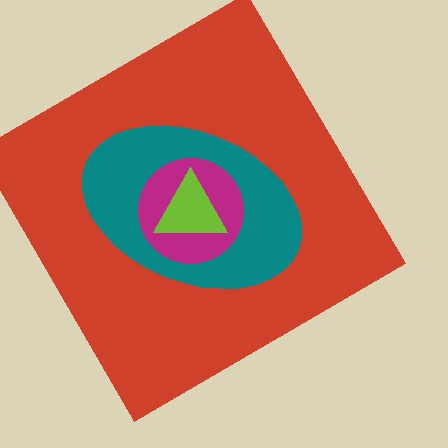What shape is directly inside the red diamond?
The teal ellipse.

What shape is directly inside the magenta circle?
The lime triangle.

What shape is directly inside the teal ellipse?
The magenta circle.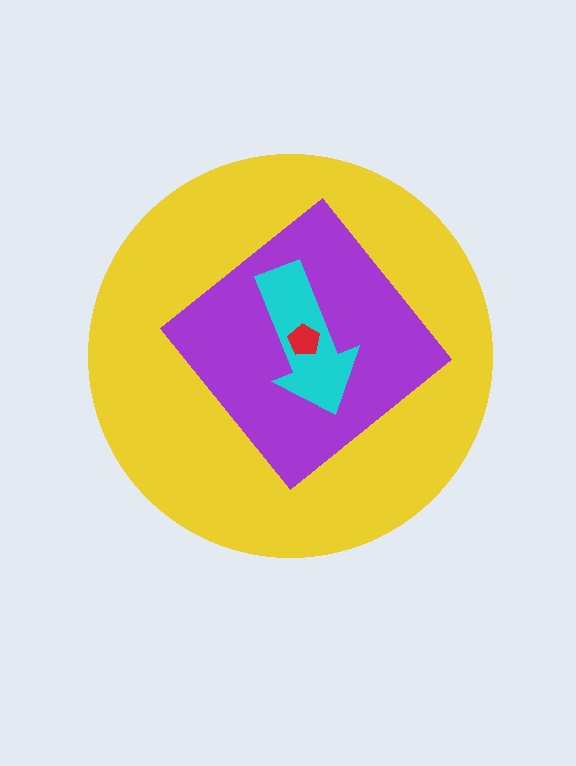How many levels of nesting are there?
4.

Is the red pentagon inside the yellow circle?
Yes.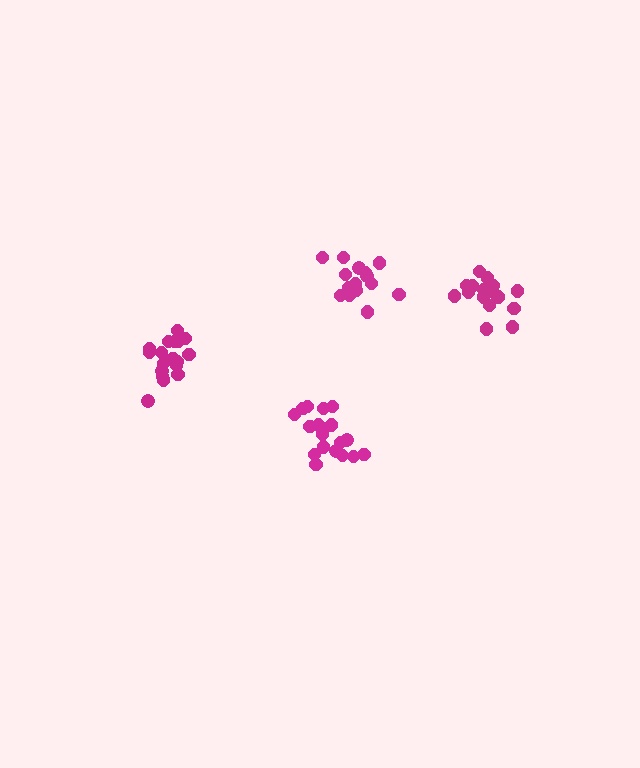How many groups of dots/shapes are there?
There are 4 groups.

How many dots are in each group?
Group 1: 18 dots, Group 2: 17 dots, Group 3: 15 dots, Group 4: 18 dots (68 total).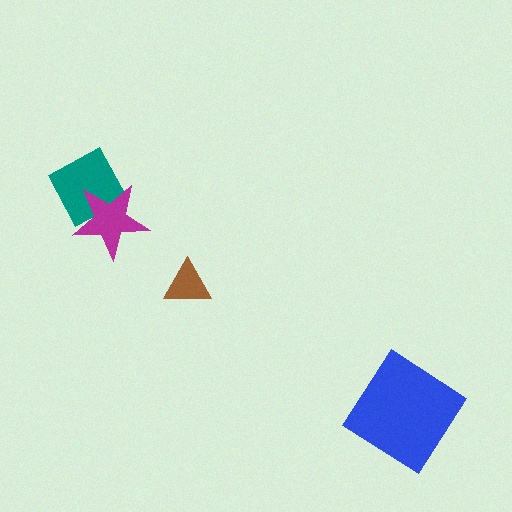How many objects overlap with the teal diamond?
1 object overlaps with the teal diamond.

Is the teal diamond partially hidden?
Yes, it is partially covered by another shape.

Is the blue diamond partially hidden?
No, no other shape covers it.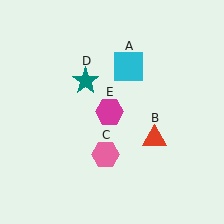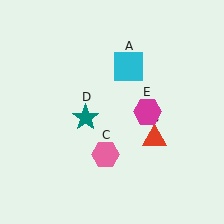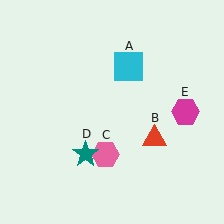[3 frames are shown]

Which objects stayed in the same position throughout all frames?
Cyan square (object A) and red triangle (object B) and pink hexagon (object C) remained stationary.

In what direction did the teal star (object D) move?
The teal star (object D) moved down.